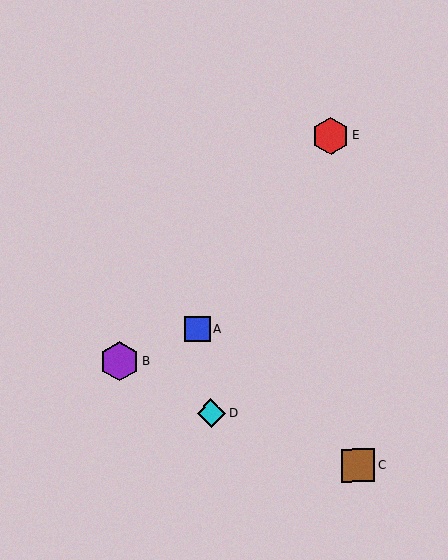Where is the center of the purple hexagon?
The center of the purple hexagon is at (120, 362).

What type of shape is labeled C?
Shape C is a brown square.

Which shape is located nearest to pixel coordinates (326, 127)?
The red hexagon (labeled E) at (331, 135) is nearest to that location.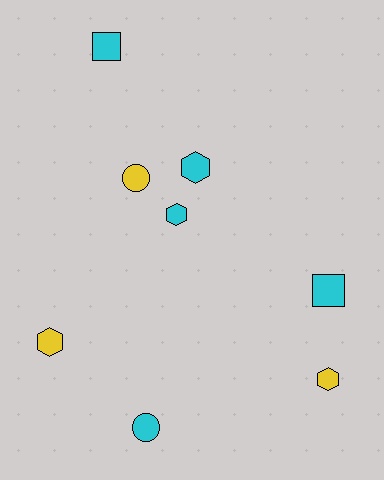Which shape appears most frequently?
Hexagon, with 4 objects.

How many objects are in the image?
There are 8 objects.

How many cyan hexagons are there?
There are 2 cyan hexagons.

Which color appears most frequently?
Cyan, with 5 objects.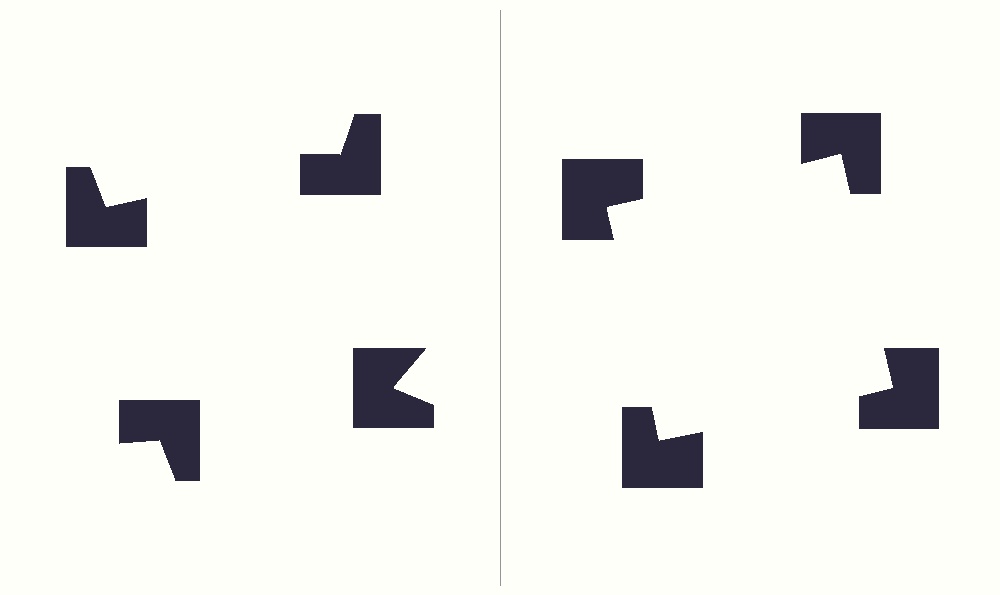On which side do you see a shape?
An illusory square appears on the right side. On the left side the wedge cuts are rotated, so no coherent shape forms.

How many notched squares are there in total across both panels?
8 — 4 on each side.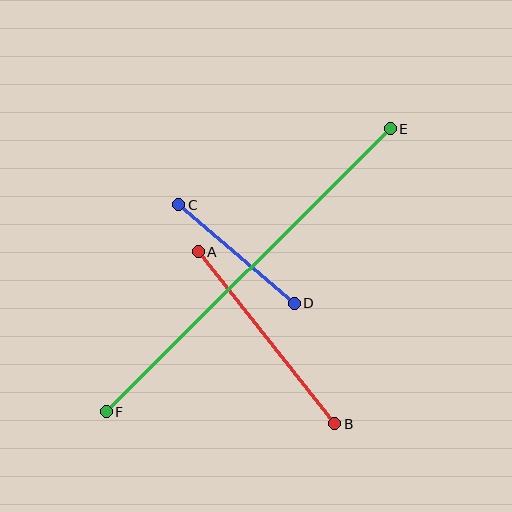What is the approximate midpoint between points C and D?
The midpoint is at approximately (236, 254) pixels.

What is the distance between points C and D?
The distance is approximately 152 pixels.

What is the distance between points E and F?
The distance is approximately 401 pixels.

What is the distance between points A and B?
The distance is approximately 219 pixels.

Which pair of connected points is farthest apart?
Points E and F are farthest apart.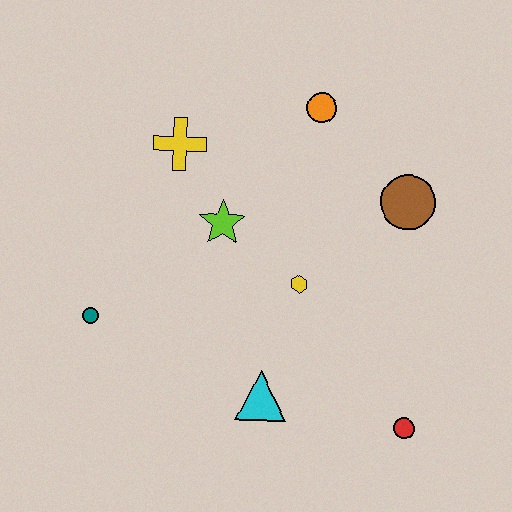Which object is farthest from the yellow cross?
The red circle is farthest from the yellow cross.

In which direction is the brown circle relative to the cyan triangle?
The brown circle is above the cyan triangle.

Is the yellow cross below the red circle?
No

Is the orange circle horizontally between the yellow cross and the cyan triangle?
No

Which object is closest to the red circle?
The cyan triangle is closest to the red circle.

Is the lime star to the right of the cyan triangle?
No